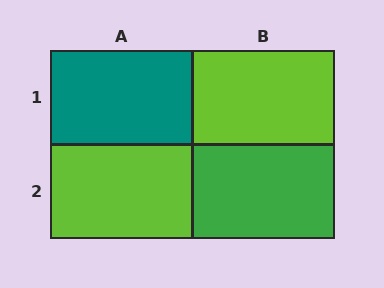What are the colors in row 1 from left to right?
Teal, lime.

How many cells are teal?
1 cell is teal.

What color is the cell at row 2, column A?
Lime.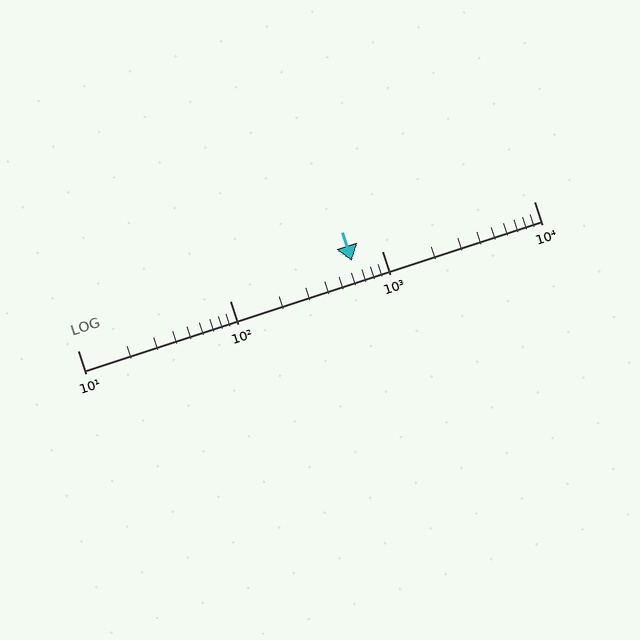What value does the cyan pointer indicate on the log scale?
The pointer indicates approximately 640.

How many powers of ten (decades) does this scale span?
The scale spans 3 decades, from 10 to 10000.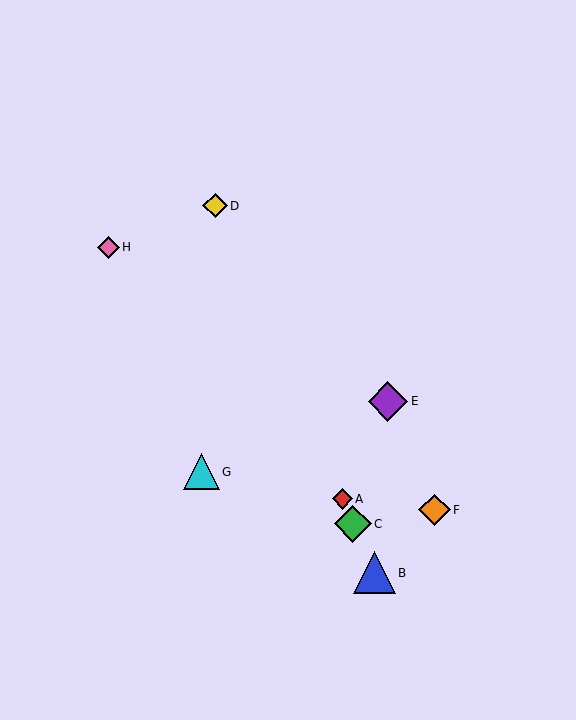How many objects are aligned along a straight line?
4 objects (A, B, C, D) are aligned along a straight line.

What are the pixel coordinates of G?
Object G is at (201, 472).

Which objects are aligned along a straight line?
Objects A, B, C, D are aligned along a straight line.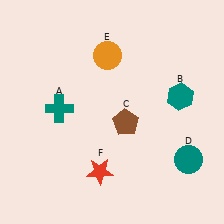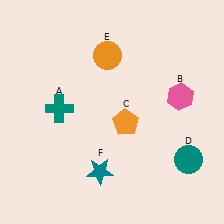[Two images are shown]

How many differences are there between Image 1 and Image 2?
There are 3 differences between the two images.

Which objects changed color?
B changed from teal to pink. C changed from brown to orange. F changed from red to teal.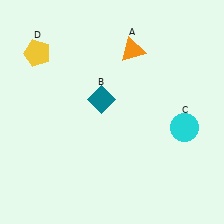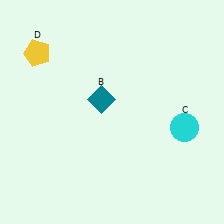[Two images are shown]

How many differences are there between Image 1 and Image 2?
There is 1 difference between the two images.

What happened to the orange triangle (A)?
The orange triangle (A) was removed in Image 2. It was in the top-right area of Image 1.